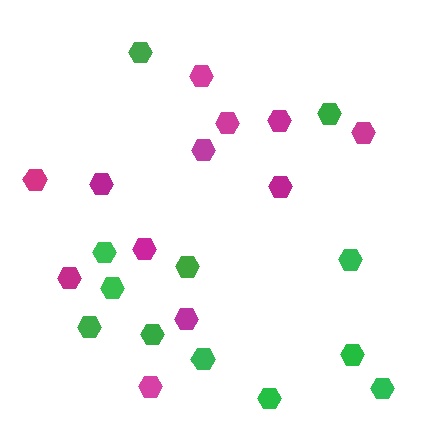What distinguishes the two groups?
There are 2 groups: one group of green hexagons (12) and one group of magenta hexagons (12).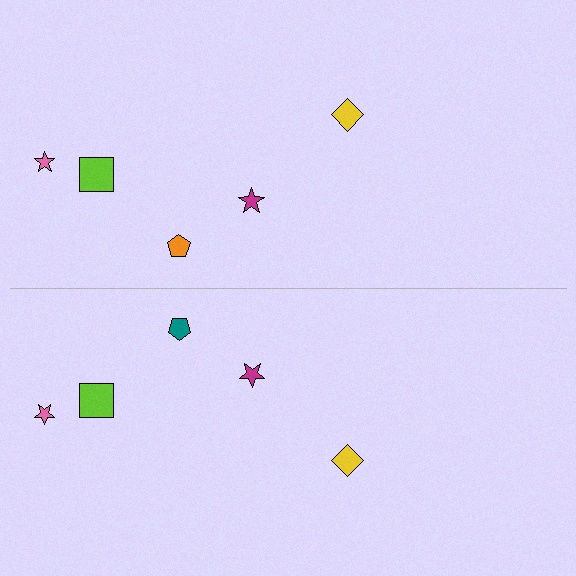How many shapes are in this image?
There are 10 shapes in this image.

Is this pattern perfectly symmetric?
No, the pattern is not perfectly symmetric. The teal pentagon on the bottom side breaks the symmetry — its mirror counterpart is orange.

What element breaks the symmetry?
The teal pentagon on the bottom side breaks the symmetry — its mirror counterpart is orange.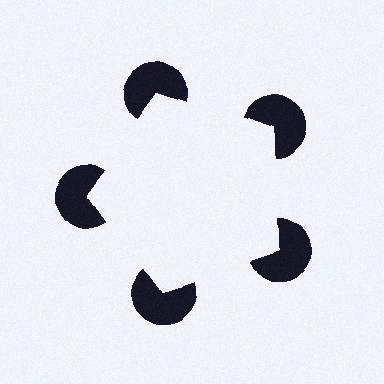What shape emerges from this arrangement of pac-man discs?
An illusory pentagon — its edges are inferred from the aligned wedge cuts in the pac-man discs, not physically drawn.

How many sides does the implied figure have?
5 sides.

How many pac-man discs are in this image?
There are 5 — one at each vertex of the illusory pentagon.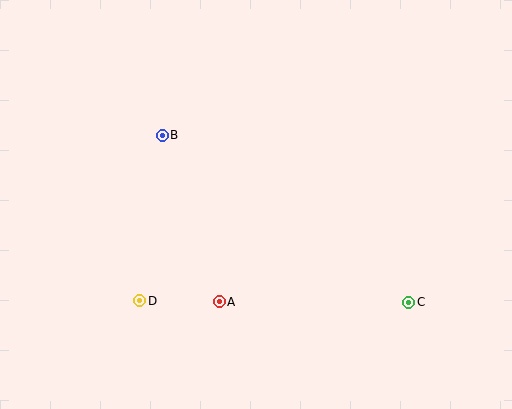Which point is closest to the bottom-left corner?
Point D is closest to the bottom-left corner.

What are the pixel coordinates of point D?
Point D is at (140, 301).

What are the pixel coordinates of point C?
Point C is at (409, 302).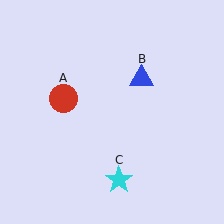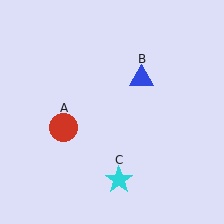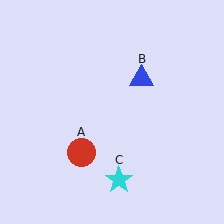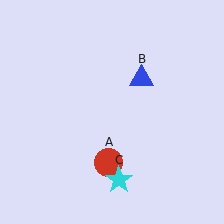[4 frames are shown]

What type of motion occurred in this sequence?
The red circle (object A) rotated counterclockwise around the center of the scene.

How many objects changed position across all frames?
1 object changed position: red circle (object A).